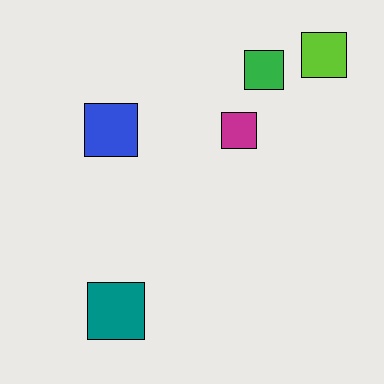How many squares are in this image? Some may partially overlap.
There are 5 squares.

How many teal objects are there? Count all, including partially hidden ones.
There is 1 teal object.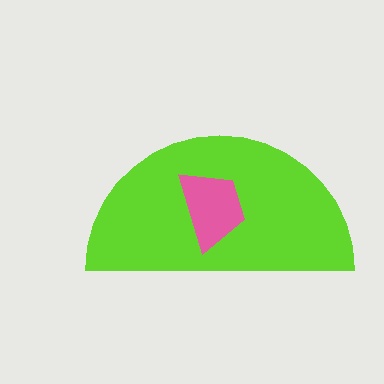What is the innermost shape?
The pink trapezoid.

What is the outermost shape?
The lime semicircle.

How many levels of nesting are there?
2.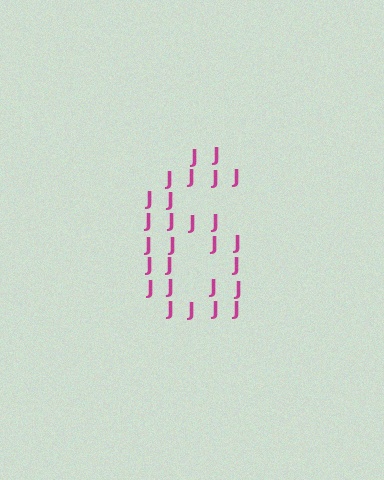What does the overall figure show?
The overall figure shows the digit 6.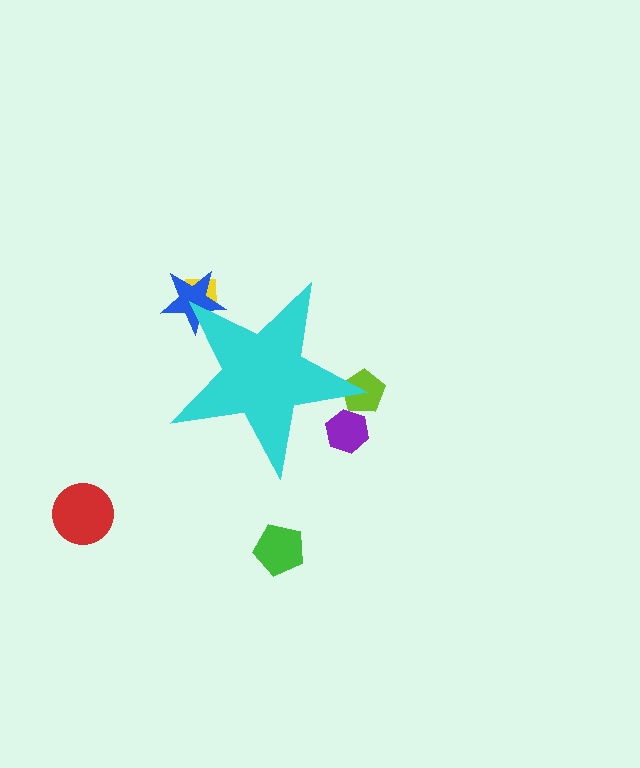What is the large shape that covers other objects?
A cyan star.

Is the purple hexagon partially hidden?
Yes, the purple hexagon is partially hidden behind the cyan star.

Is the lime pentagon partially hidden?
Yes, the lime pentagon is partially hidden behind the cyan star.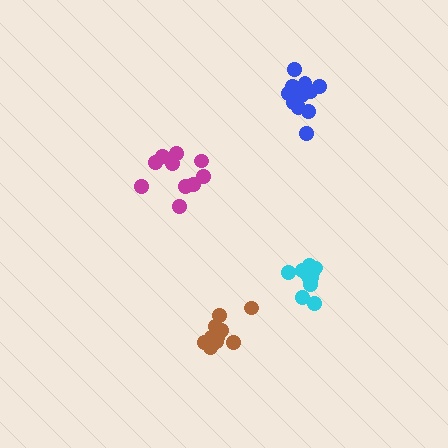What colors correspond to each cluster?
The clusters are colored: cyan, blue, magenta, brown.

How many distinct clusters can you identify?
There are 4 distinct clusters.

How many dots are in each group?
Group 1: 11 dots, Group 2: 13 dots, Group 3: 10 dots, Group 4: 10 dots (44 total).